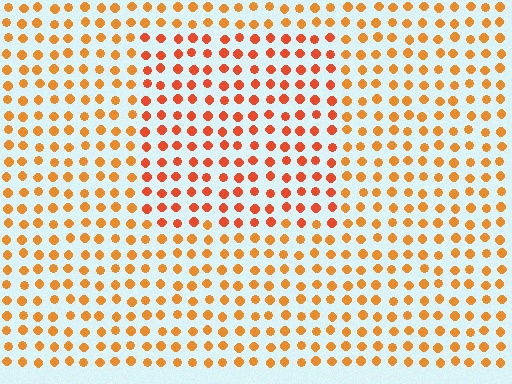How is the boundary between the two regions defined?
The boundary is defined purely by a slight shift in hue (about 21 degrees). Spacing, size, and orientation are identical on both sides.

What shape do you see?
I see a rectangle.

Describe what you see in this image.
The image is filled with small orange elements in a uniform arrangement. A rectangle-shaped region is visible where the elements are tinted to a slightly different hue, forming a subtle color boundary.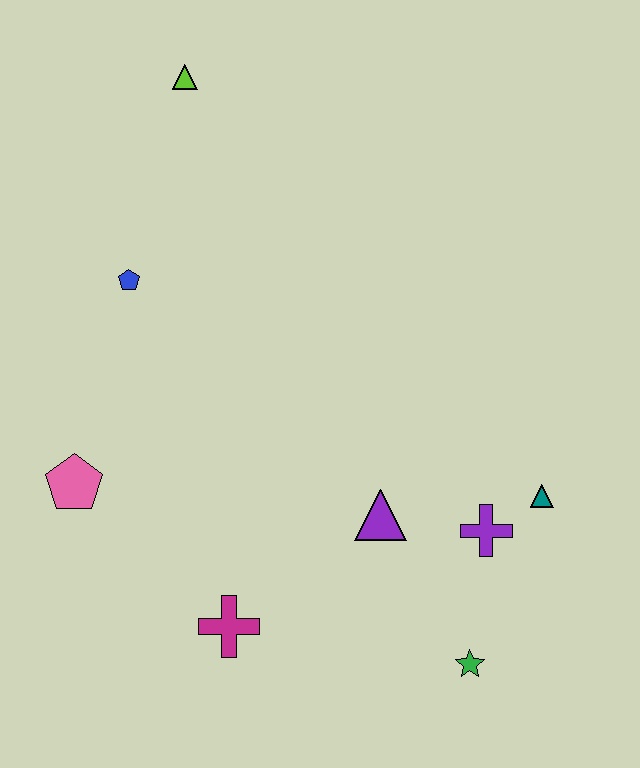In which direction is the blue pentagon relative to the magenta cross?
The blue pentagon is above the magenta cross.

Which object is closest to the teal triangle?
The purple cross is closest to the teal triangle.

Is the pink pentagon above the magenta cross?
Yes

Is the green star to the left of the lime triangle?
No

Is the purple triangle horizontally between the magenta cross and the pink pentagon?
No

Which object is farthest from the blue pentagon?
The green star is farthest from the blue pentagon.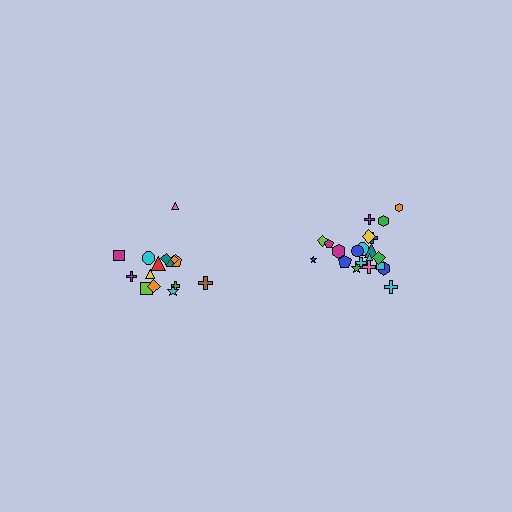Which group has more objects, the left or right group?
The right group.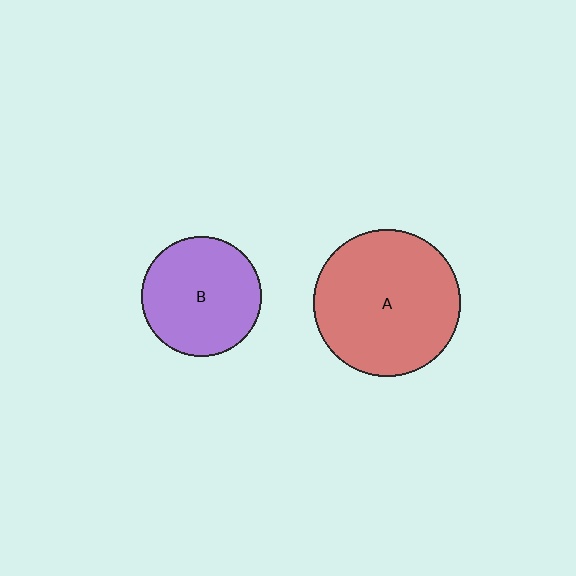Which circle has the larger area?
Circle A (red).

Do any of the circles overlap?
No, none of the circles overlap.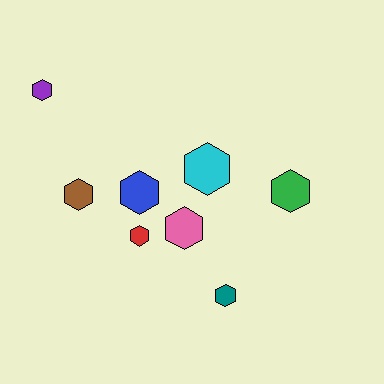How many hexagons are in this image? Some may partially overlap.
There are 8 hexagons.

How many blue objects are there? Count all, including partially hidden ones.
There is 1 blue object.